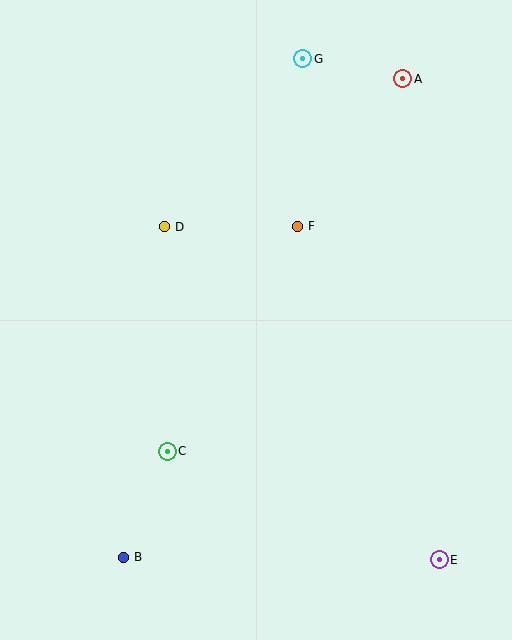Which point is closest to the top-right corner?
Point A is closest to the top-right corner.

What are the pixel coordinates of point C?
Point C is at (167, 451).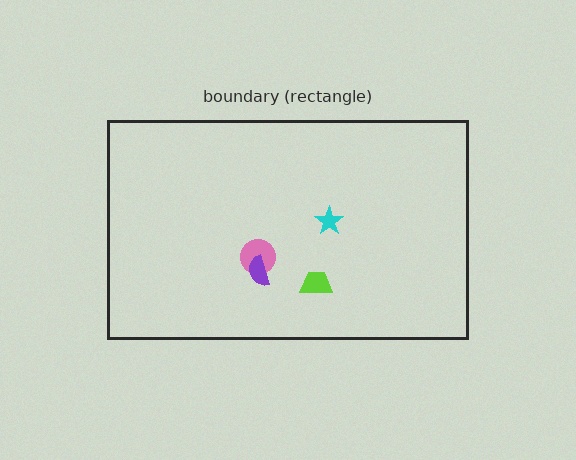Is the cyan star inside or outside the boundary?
Inside.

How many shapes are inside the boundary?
4 inside, 0 outside.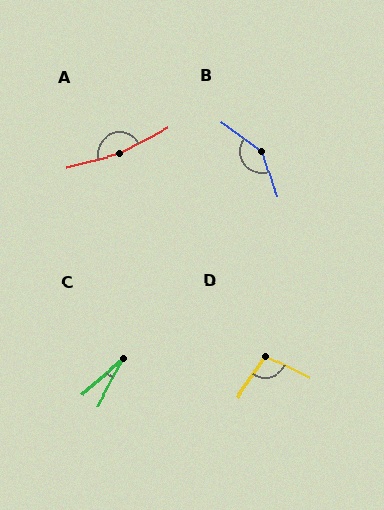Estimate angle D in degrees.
Approximately 99 degrees.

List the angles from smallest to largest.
C (20°), D (99°), B (144°), A (166°).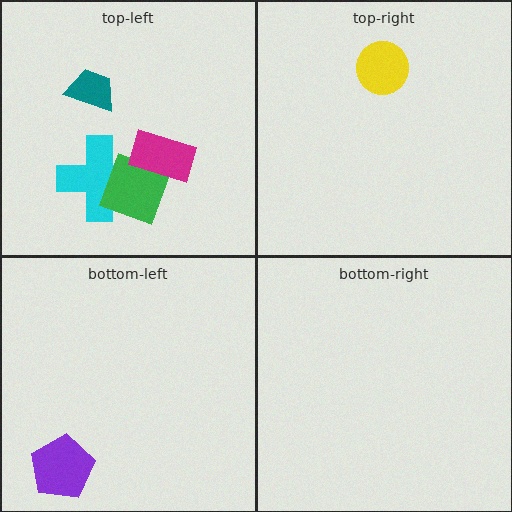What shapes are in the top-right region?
The yellow circle.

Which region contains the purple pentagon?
The bottom-left region.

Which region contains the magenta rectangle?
The top-left region.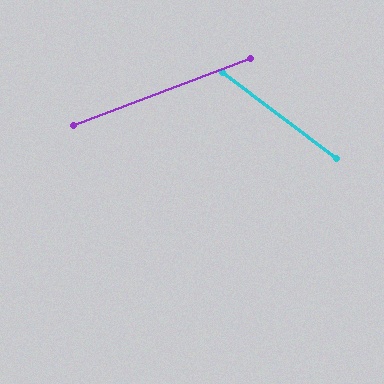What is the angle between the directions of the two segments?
Approximately 57 degrees.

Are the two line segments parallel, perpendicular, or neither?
Neither parallel nor perpendicular — they differ by about 57°.